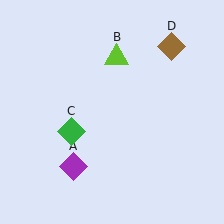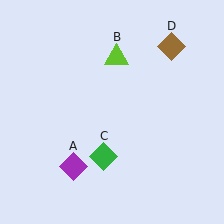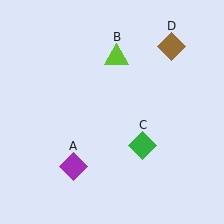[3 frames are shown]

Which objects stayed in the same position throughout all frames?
Purple diamond (object A) and lime triangle (object B) and brown diamond (object D) remained stationary.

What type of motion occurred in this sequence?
The green diamond (object C) rotated counterclockwise around the center of the scene.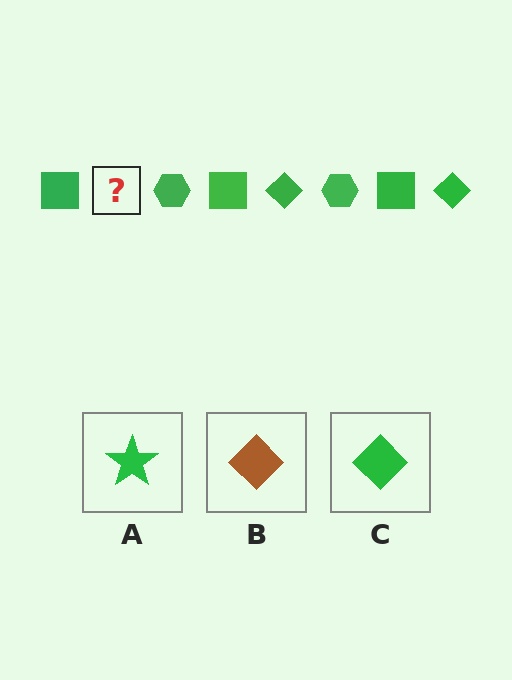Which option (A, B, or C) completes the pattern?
C.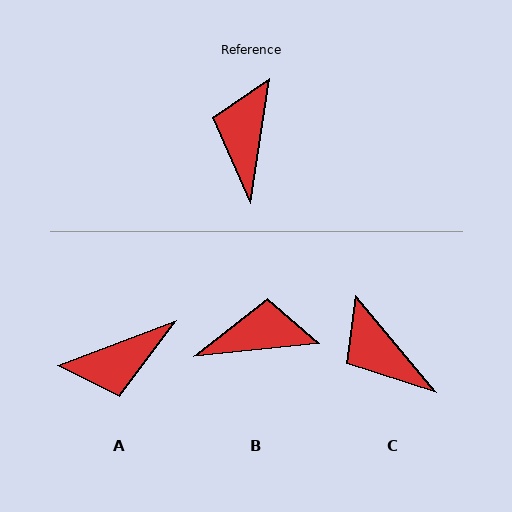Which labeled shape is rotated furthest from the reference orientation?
A, about 119 degrees away.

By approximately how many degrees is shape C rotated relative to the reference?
Approximately 49 degrees counter-clockwise.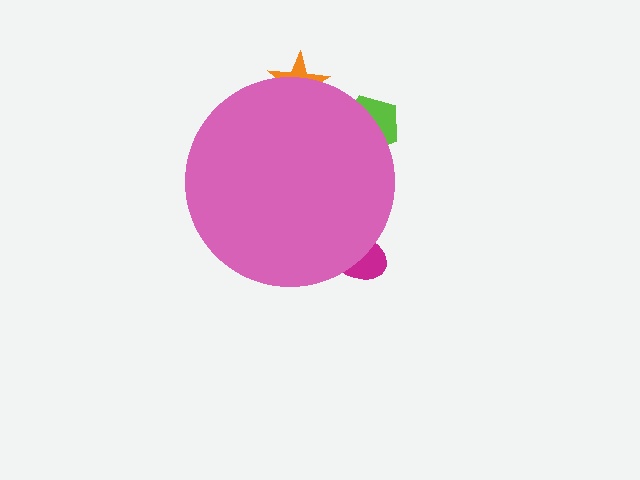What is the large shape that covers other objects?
A pink circle.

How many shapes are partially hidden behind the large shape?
3 shapes are partially hidden.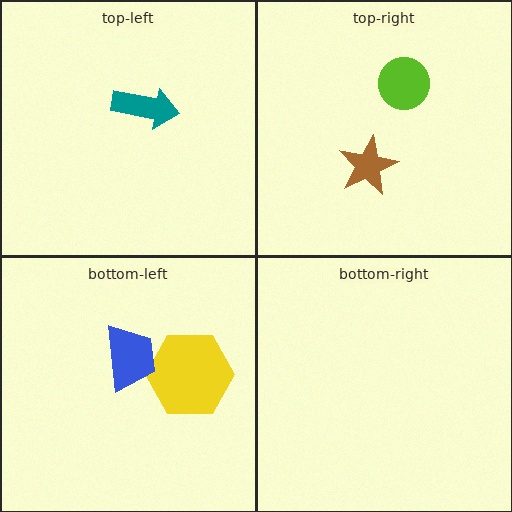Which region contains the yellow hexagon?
The bottom-left region.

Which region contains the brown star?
The top-right region.